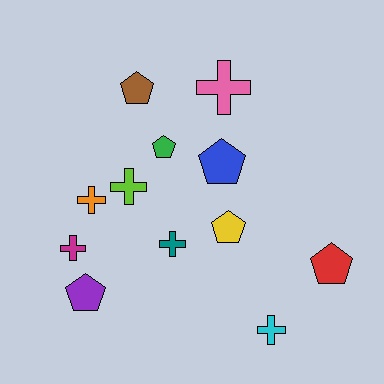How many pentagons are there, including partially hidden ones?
There are 6 pentagons.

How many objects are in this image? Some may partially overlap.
There are 12 objects.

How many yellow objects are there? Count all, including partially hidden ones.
There is 1 yellow object.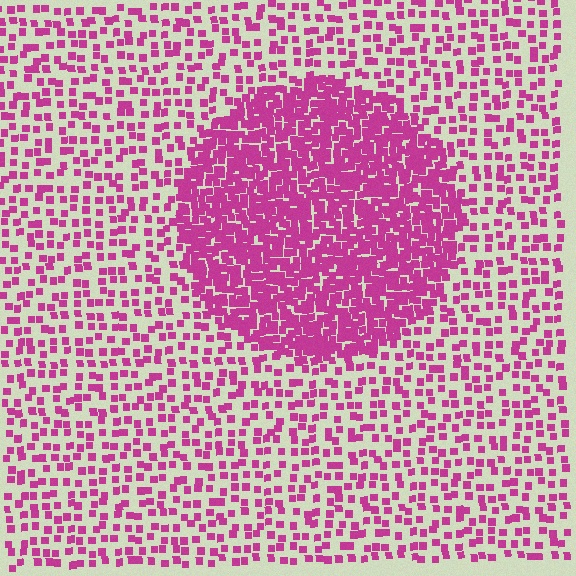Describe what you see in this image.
The image contains small magenta elements arranged at two different densities. A circle-shaped region is visible where the elements are more densely packed than the surrounding area.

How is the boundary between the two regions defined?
The boundary is defined by a change in element density (approximately 2.7x ratio). All elements are the same color, size, and shape.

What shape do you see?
I see a circle.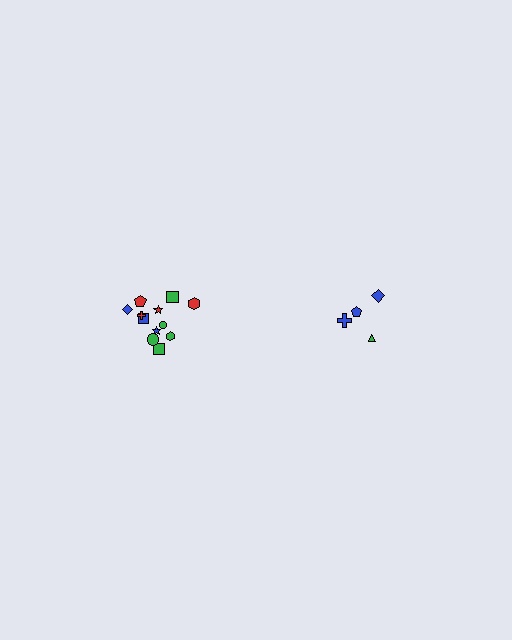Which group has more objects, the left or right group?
The left group.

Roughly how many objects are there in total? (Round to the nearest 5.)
Roughly 15 objects in total.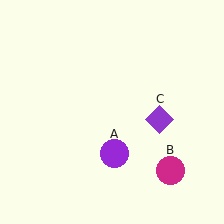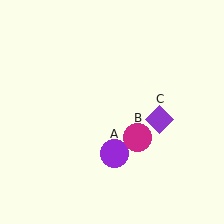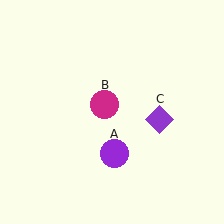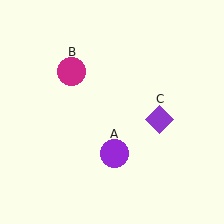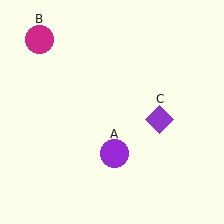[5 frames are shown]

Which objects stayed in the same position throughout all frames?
Purple circle (object A) and purple diamond (object C) remained stationary.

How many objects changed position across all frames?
1 object changed position: magenta circle (object B).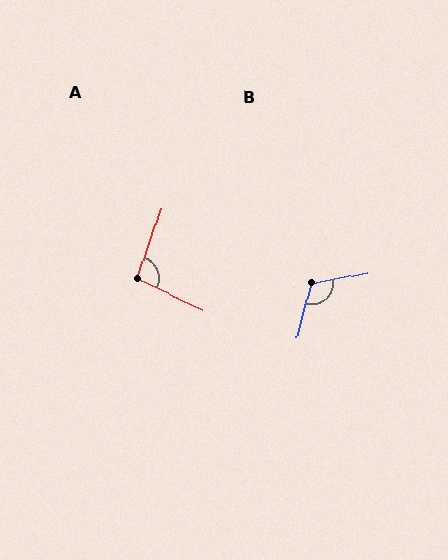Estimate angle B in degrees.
Approximately 116 degrees.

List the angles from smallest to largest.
A (97°), B (116°).